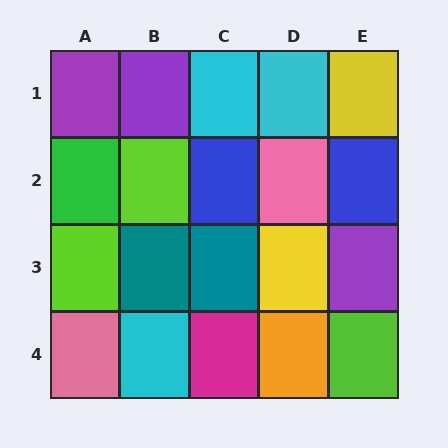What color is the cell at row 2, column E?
Blue.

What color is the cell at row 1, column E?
Yellow.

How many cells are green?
1 cell is green.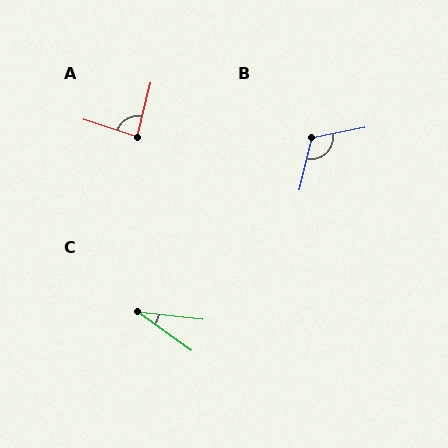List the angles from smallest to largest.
C (29°), A (85°), B (115°).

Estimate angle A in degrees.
Approximately 85 degrees.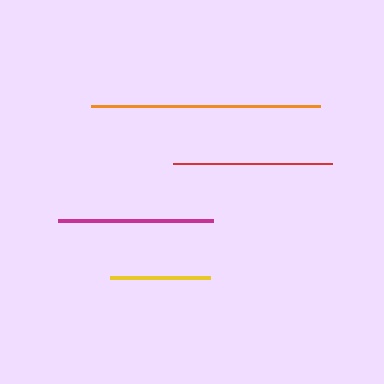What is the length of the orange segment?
The orange segment is approximately 229 pixels long.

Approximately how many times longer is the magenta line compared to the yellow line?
The magenta line is approximately 1.5 times the length of the yellow line.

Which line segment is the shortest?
The yellow line is the shortest at approximately 100 pixels.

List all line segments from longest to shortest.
From longest to shortest: orange, red, magenta, yellow.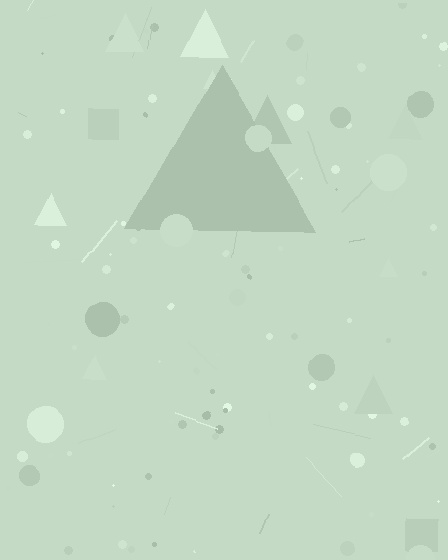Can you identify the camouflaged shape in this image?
The camouflaged shape is a triangle.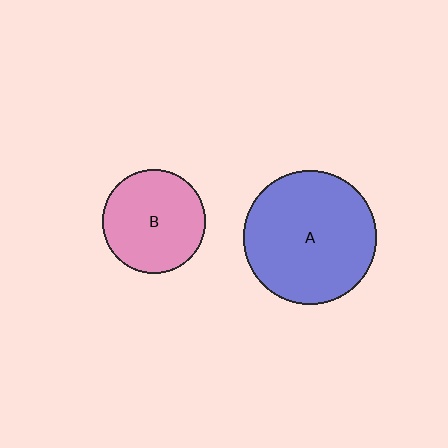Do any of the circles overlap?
No, none of the circles overlap.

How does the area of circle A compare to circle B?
Approximately 1.7 times.